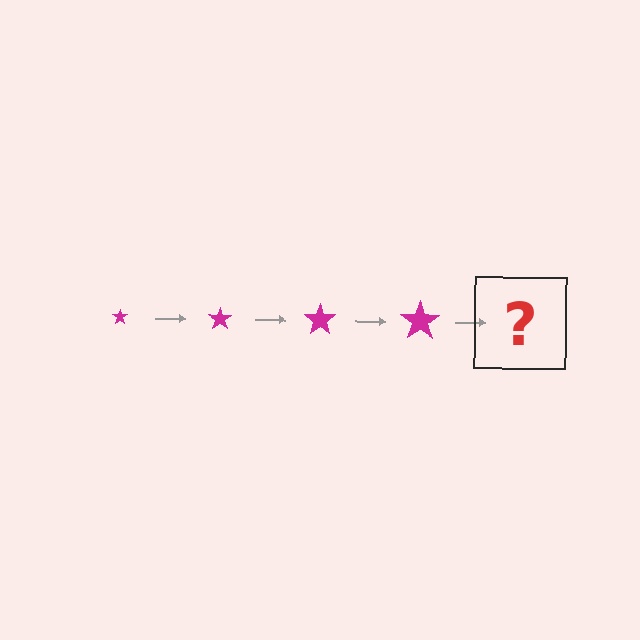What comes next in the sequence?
The next element should be a magenta star, larger than the previous one.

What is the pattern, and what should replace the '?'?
The pattern is that the star gets progressively larger each step. The '?' should be a magenta star, larger than the previous one.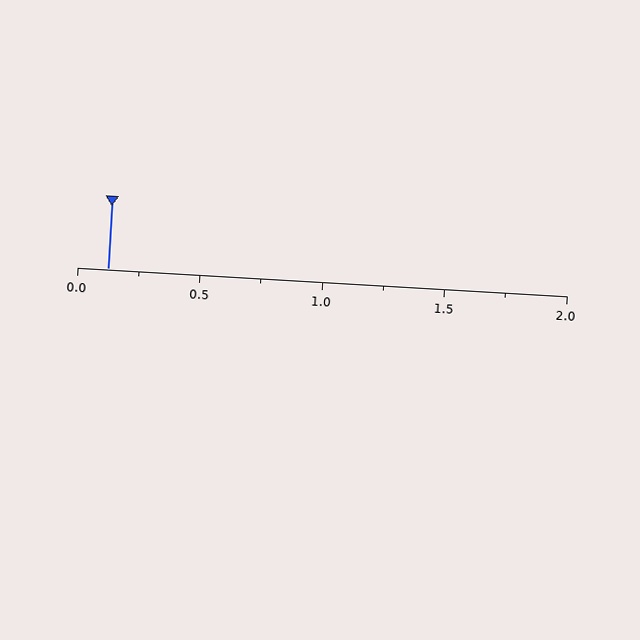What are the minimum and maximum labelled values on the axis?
The axis runs from 0.0 to 2.0.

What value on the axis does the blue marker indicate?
The marker indicates approximately 0.12.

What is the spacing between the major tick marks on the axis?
The major ticks are spaced 0.5 apart.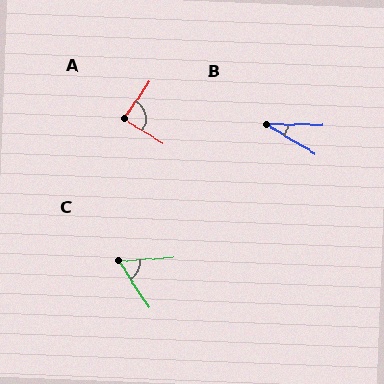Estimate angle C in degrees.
Approximately 60 degrees.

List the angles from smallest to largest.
B (32°), C (60°), A (88°).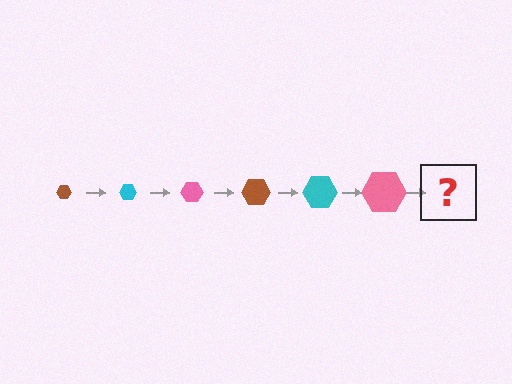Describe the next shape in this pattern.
It should be a brown hexagon, larger than the previous one.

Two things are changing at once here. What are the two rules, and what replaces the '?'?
The two rules are that the hexagon grows larger each step and the color cycles through brown, cyan, and pink. The '?' should be a brown hexagon, larger than the previous one.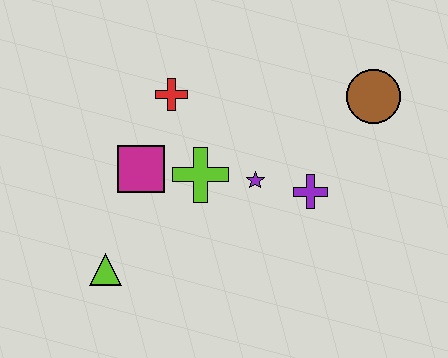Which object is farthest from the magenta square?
The brown circle is farthest from the magenta square.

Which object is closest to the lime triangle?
The magenta square is closest to the lime triangle.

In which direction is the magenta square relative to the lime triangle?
The magenta square is above the lime triangle.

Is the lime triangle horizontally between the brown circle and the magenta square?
No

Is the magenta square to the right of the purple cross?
No